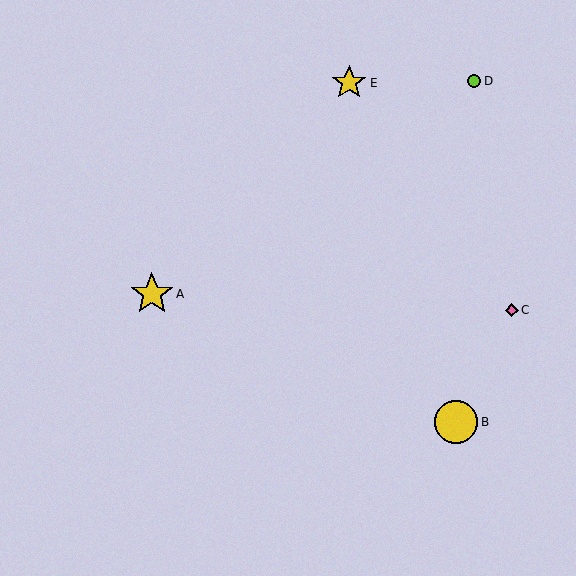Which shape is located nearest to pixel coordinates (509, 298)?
The pink diamond (labeled C) at (512, 310) is nearest to that location.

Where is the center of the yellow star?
The center of the yellow star is at (349, 83).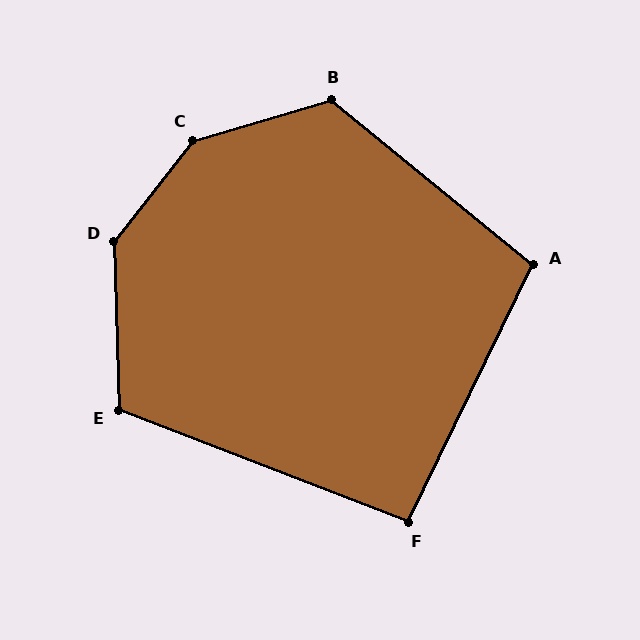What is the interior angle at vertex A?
Approximately 103 degrees (obtuse).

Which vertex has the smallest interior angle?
F, at approximately 95 degrees.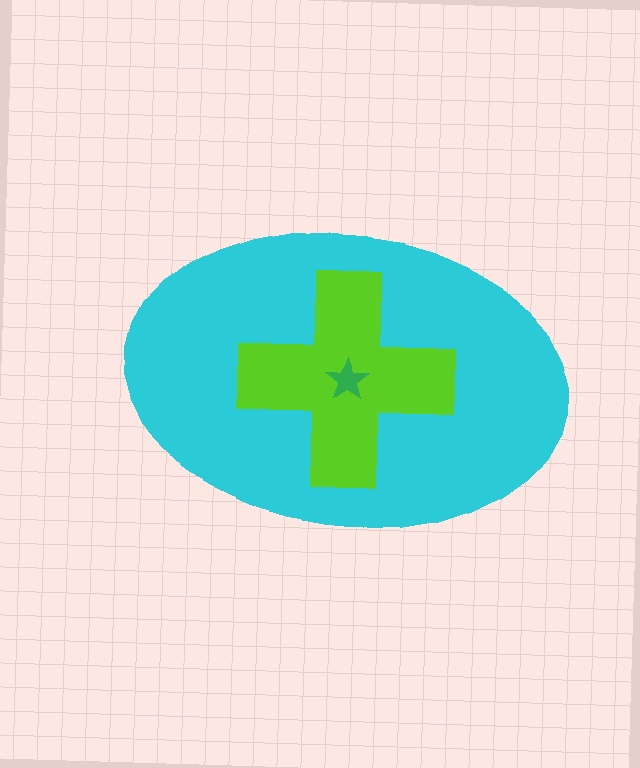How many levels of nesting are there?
3.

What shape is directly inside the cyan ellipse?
The lime cross.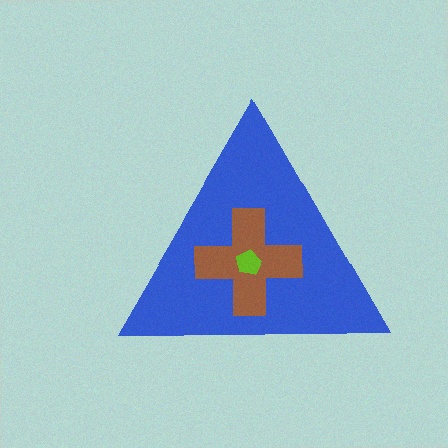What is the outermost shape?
The blue triangle.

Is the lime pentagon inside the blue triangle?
Yes.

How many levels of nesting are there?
3.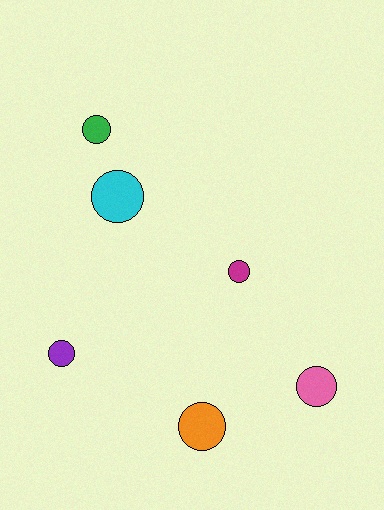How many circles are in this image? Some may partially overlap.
There are 6 circles.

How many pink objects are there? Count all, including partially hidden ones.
There is 1 pink object.